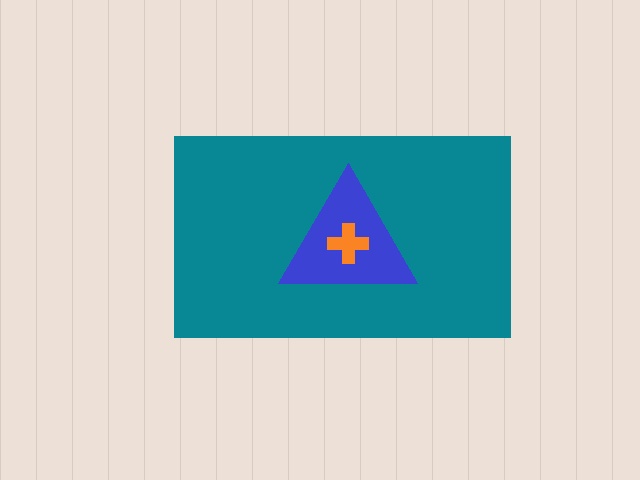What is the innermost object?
The orange cross.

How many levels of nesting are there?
3.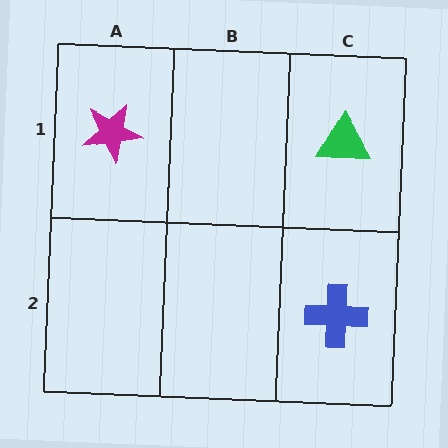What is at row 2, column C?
A blue cross.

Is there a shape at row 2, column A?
No, that cell is empty.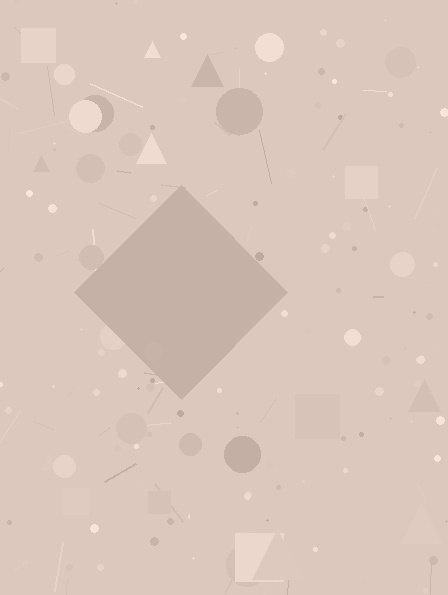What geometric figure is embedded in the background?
A diamond is embedded in the background.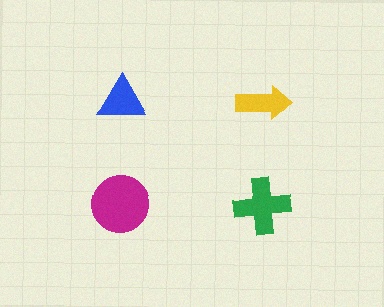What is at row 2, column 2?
A green cross.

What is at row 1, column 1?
A blue triangle.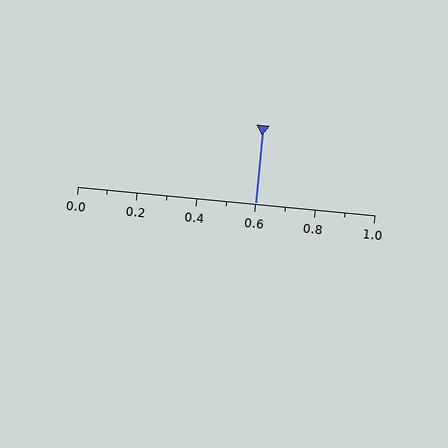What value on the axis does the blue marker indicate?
The marker indicates approximately 0.6.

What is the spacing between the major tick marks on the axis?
The major ticks are spaced 0.2 apart.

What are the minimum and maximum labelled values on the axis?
The axis runs from 0.0 to 1.0.